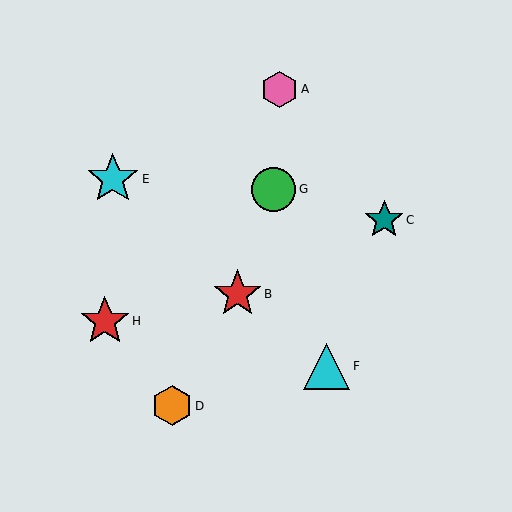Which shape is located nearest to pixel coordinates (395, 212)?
The teal star (labeled C) at (384, 220) is nearest to that location.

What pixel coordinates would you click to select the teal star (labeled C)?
Click at (384, 220) to select the teal star C.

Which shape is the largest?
The cyan star (labeled E) is the largest.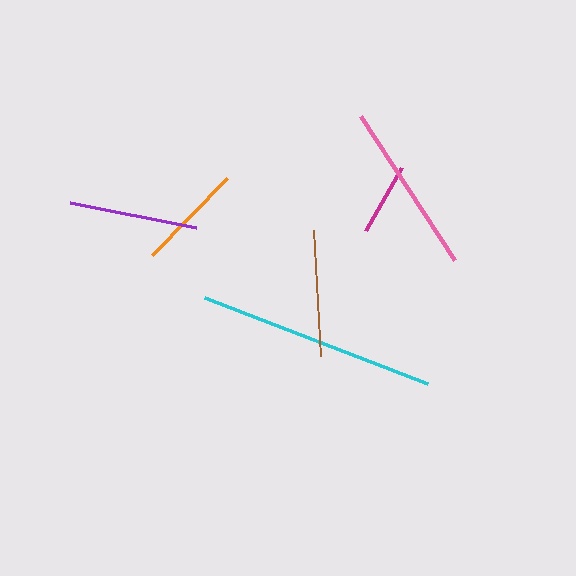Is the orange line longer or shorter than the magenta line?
The orange line is longer than the magenta line.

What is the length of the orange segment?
The orange segment is approximately 108 pixels long.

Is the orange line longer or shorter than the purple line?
The purple line is longer than the orange line.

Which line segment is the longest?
The cyan line is the longest at approximately 239 pixels.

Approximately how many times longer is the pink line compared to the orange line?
The pink line is approximately 1.6 times the length of the orange line.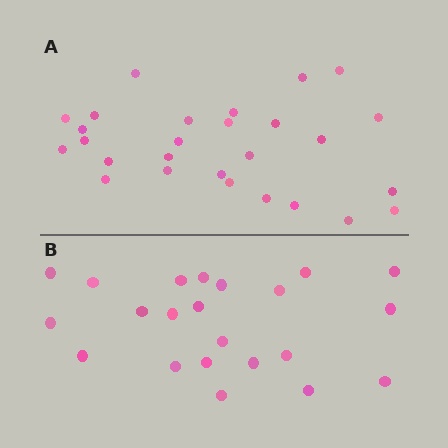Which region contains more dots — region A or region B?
Region A (the top region) has more dots.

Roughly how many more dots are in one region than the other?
Region A has about 5 more dots than region B.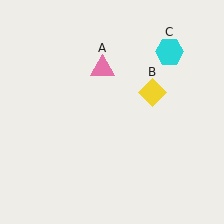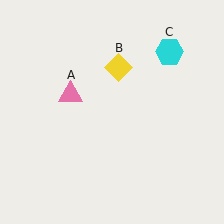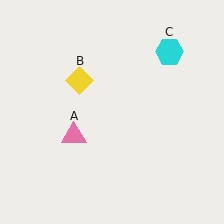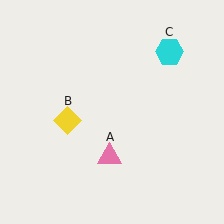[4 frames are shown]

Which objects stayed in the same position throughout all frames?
Cyan hexagon (object C) remained stationary.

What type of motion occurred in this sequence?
The pink triangle (object A), yellow diamond (object B) rotated counterclockwise around the center of the scene.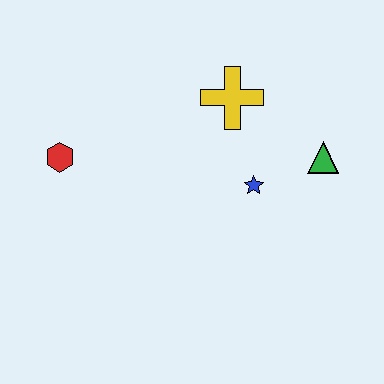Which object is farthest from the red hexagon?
The green triangle is farthest from the red hexagon.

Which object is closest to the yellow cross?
The blue star is closest to the yellow cross.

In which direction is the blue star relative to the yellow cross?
The blue star is below the yellow cross.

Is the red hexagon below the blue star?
No